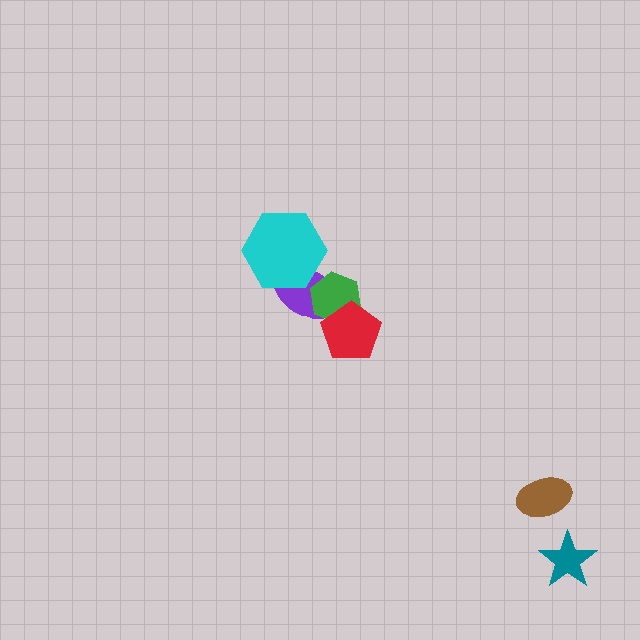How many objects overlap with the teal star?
0 objects overlap with the teal star.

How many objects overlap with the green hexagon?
2 objects overlap with the green hexagon.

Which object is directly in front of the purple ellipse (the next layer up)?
The green hexagon is directly in front of the purple ellipse.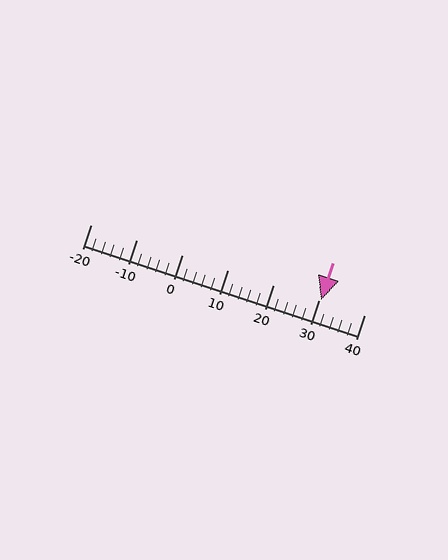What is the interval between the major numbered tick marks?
The major tick marks are spaced 10 units apart.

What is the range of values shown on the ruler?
The ruler shows values from -20 to 40.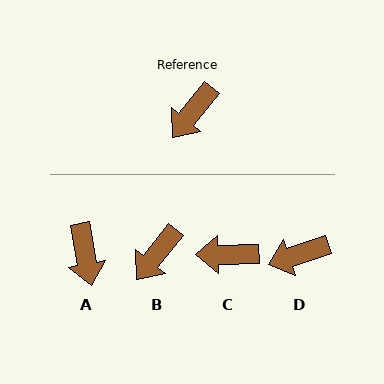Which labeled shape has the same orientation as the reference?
B.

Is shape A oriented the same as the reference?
No, it is off by about 49 degrees.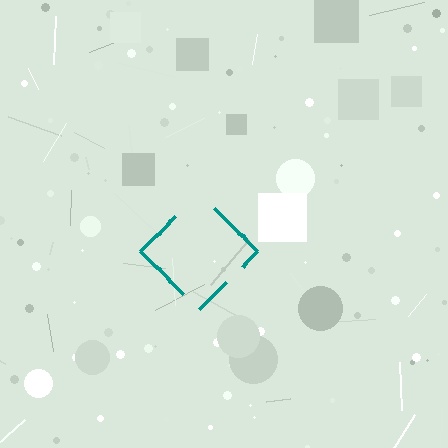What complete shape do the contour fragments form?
The contour fragments form a diamond.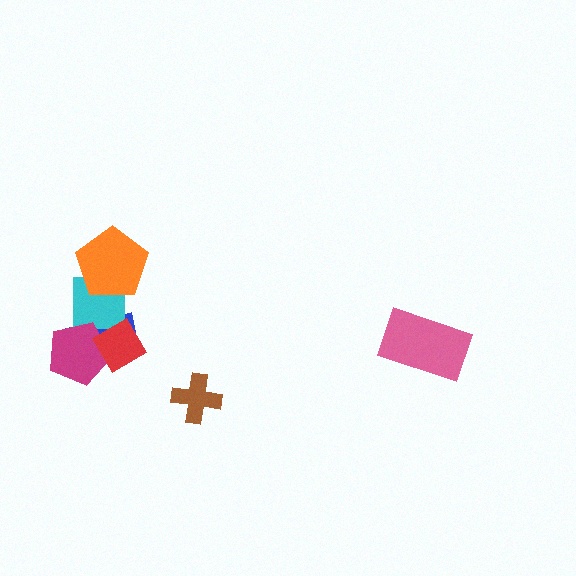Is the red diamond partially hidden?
No, no other shape covers it.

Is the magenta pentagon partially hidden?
Yes, it is partially covered by another shape.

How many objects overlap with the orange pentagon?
1 object overlaps with the orange pentagon.